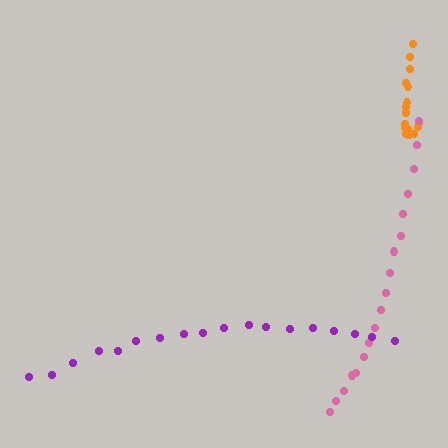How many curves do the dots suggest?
There are 3 distinct paths.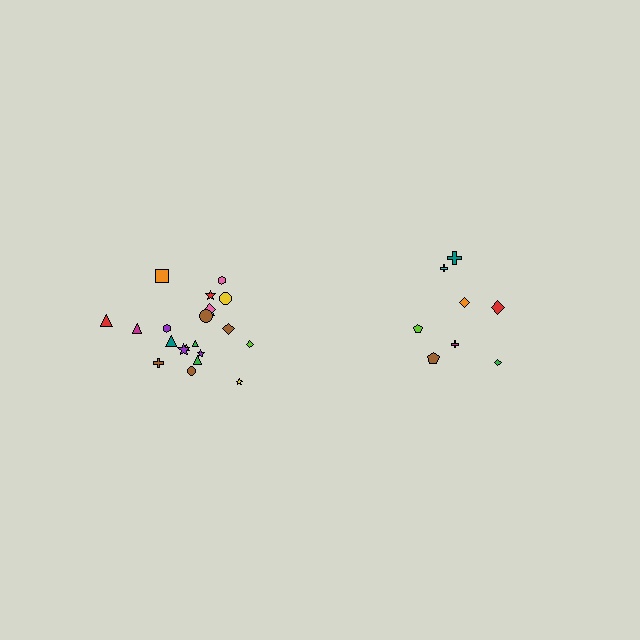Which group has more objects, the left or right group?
The left group.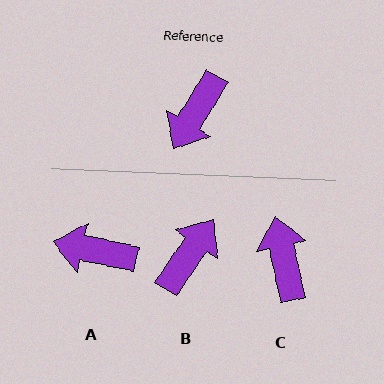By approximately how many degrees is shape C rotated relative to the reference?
Approximately 136 degrees clockwise.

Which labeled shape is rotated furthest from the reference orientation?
B, about 177 degrees away.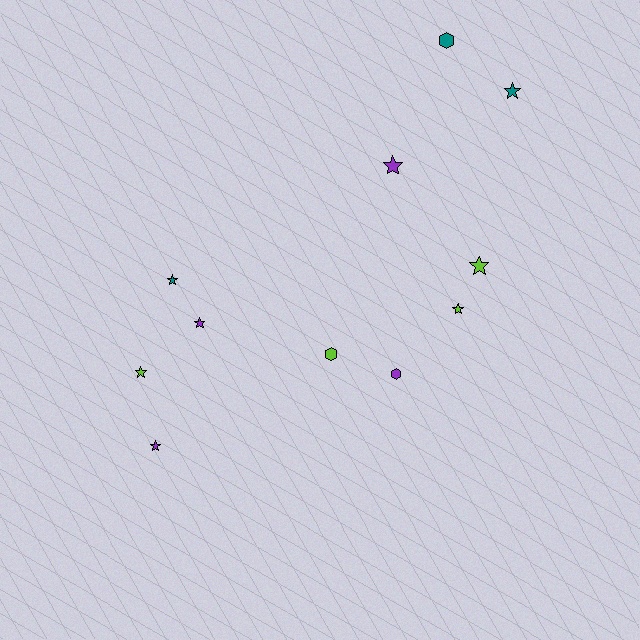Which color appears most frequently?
Purple, with 4 objects.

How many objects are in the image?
There are 11 objects.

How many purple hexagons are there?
There is 1 purple hexagon.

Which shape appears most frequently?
Star, with 8 objects.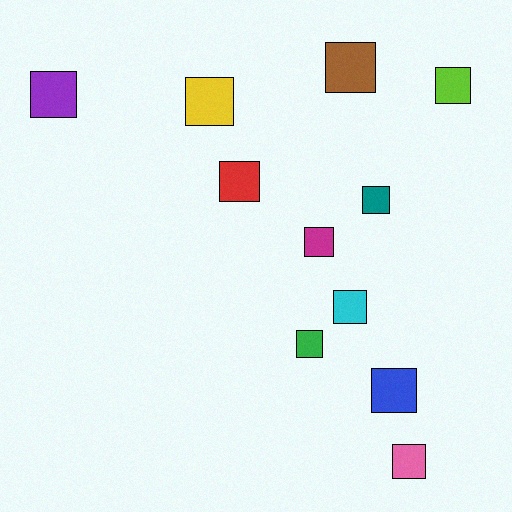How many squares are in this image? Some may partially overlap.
There are 11 squares.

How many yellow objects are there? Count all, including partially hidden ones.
There is 1 yellow object.